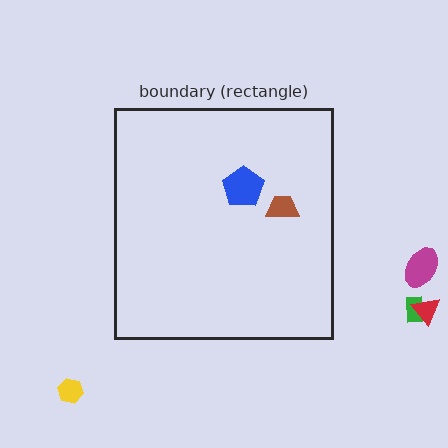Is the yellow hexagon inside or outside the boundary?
Outside.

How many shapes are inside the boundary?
2 inside, 4 outside.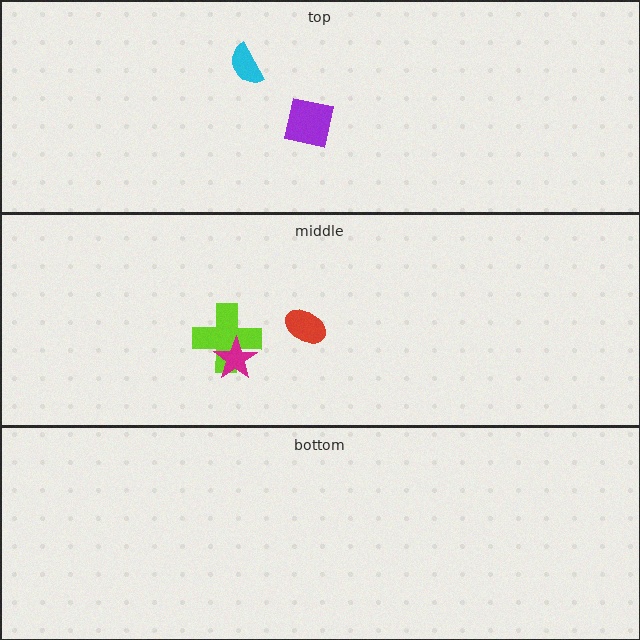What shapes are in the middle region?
The lime cross, the red ellipse, the magenta star.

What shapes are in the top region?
The cyan semicircle, the purple square.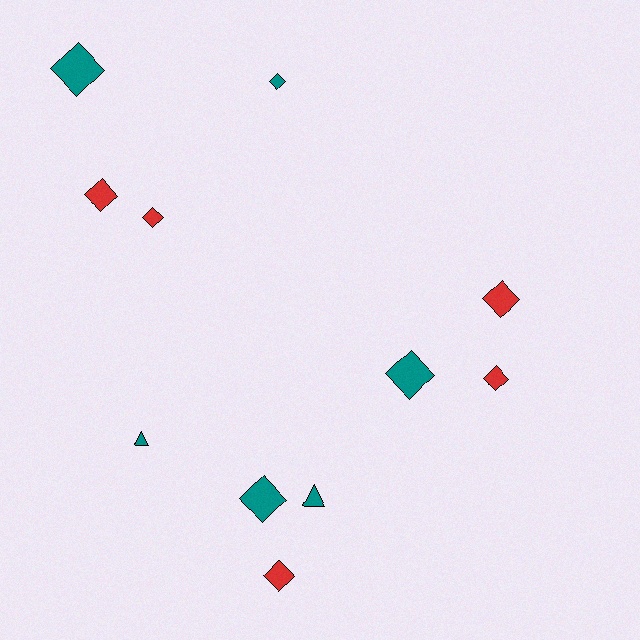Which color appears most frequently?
Teal, with 6 objects.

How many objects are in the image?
There are 11 objects.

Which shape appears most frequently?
Diamond, with 9 objects.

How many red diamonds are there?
There are 5 red diamonds.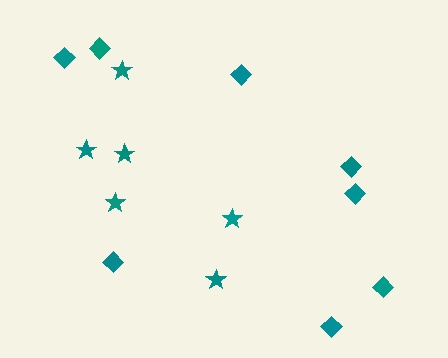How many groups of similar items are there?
There are 2 groups: one group of diamonds (8) and one group of stars (6).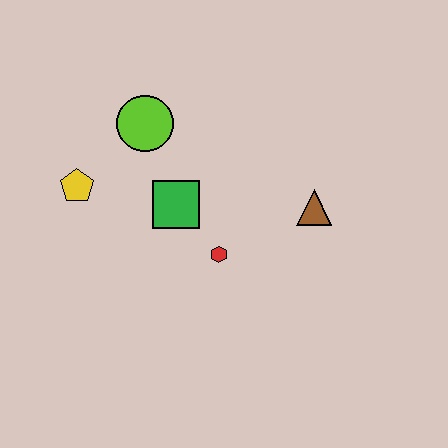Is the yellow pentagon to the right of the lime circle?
No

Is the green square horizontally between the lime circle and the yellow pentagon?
No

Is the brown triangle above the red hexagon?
Yes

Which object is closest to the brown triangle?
The red hexagon is closest to the brown triangle.